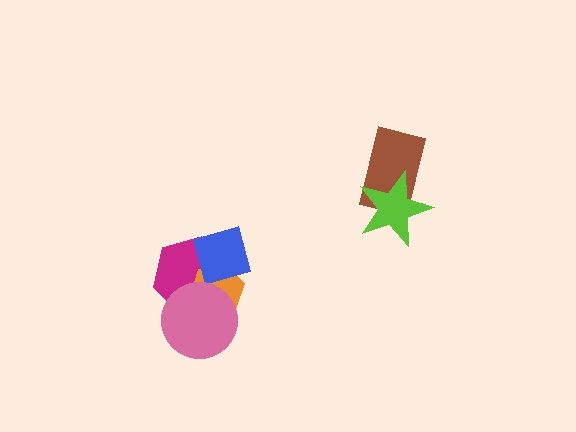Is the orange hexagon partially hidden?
Yes, it is partially covered by another shape.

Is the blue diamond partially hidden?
No, no other shape covers it.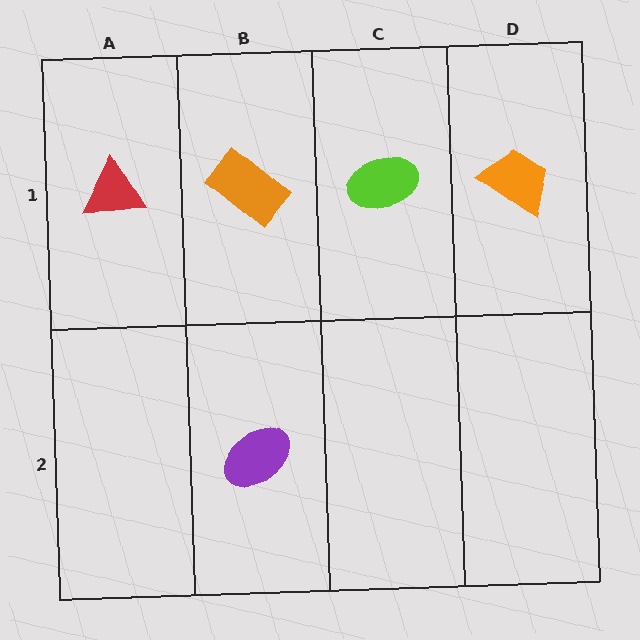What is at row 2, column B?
A purple ellipse.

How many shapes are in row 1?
4 shapes.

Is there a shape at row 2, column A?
No, that cell is empty.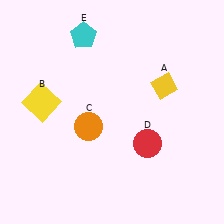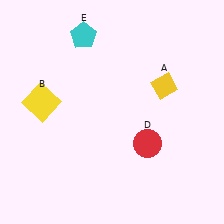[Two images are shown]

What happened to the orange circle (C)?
The orange circle (C) was removed in Image 2. It was in the bottom-left area of Image 1.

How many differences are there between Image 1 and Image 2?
There is 1 difference between the two images.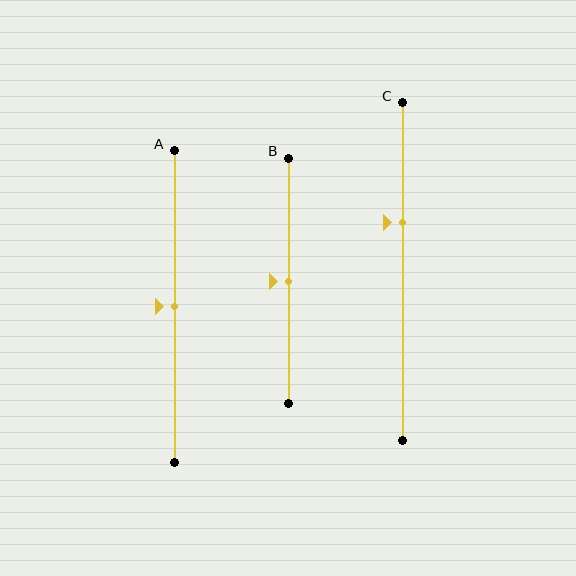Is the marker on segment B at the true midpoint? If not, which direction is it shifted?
Yes, the marker on segment B is at the true midpoint.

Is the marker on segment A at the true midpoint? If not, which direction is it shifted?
Yes, the marker on segment A is at the true midpoint.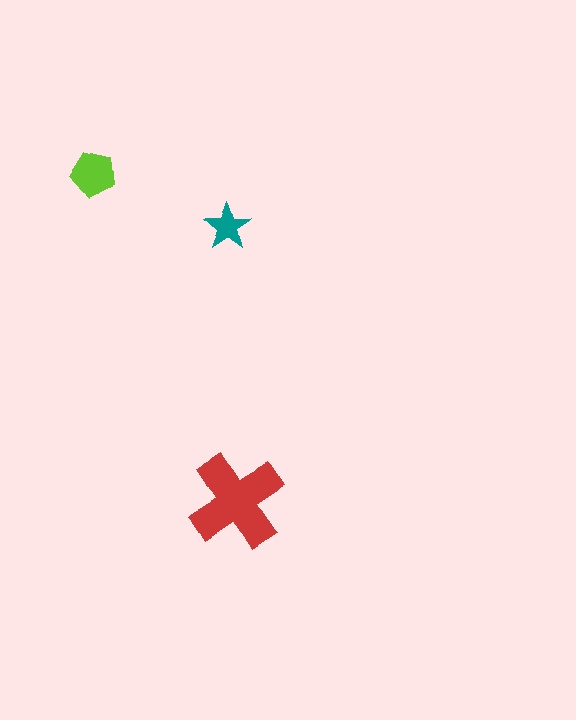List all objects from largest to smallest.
The red cross, the lime pentagon, the teal star.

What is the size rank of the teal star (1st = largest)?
3rd.